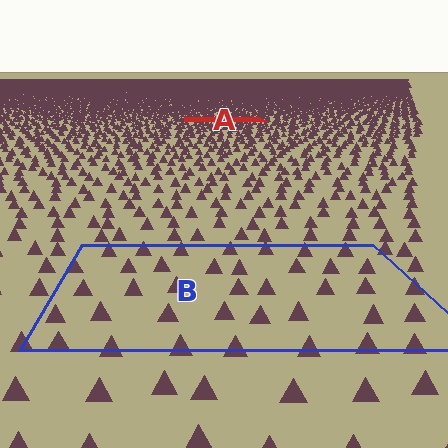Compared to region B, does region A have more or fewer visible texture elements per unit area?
Region A has more texture elements per unit area — they are packed more densely because it is farther away.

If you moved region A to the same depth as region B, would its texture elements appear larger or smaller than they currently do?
They would appear larger. At a closer depth, the same texture elements are projected at a bigger on-screen size.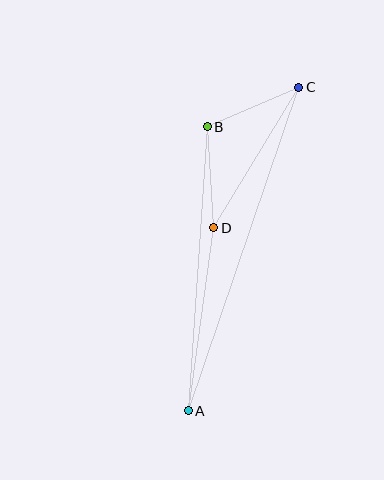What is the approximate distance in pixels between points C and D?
The distance between C and D is approximately 164 pixels.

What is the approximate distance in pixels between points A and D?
The distance between A and D is approximately 185 pixels.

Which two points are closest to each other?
Points B and C are closest to each other.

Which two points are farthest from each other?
Points A and C are farthest from each other.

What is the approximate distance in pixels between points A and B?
The distance between A and B is approximately 284 pixels.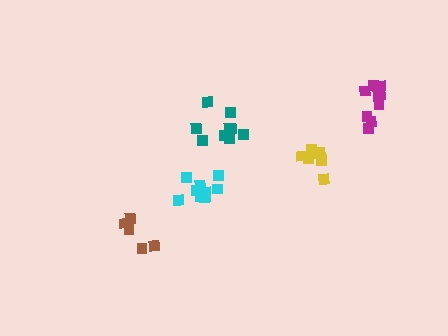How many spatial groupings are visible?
There are 5 spatial groupings.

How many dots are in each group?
Group 1: 5 dots, Group 2: 7 dots, Group 3: 9 dots, Group 4: 10 dots, Group 5: 9 dots (40 total).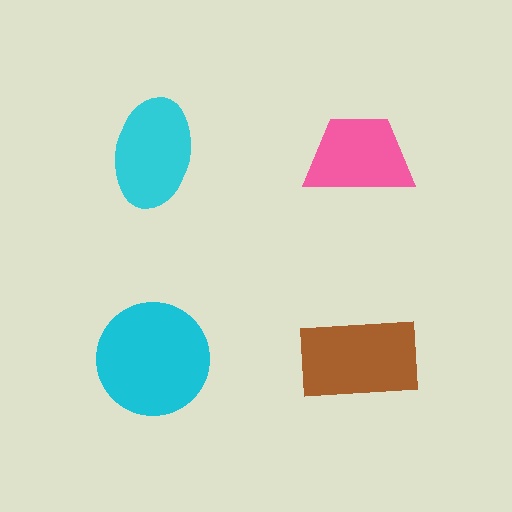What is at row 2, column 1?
A cyan circle.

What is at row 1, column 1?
A cyan ellipse.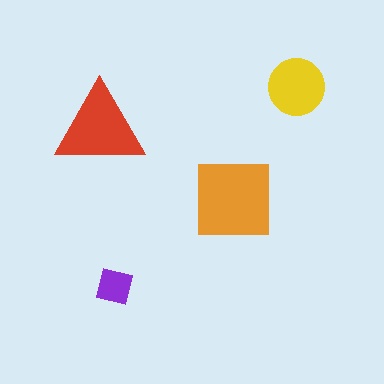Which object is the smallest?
The purple square.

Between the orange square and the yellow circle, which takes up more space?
The orange square.